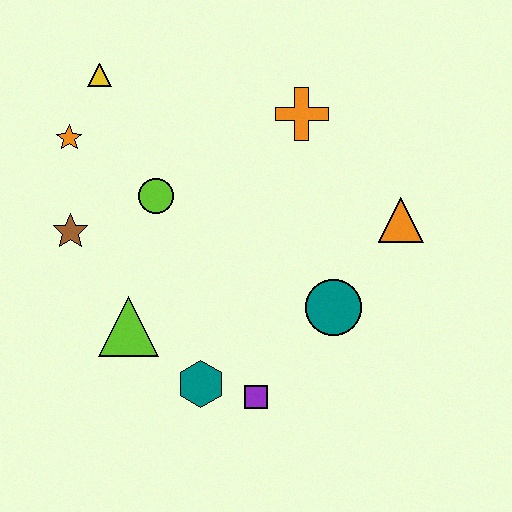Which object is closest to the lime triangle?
The teal hexagon is closest to the lime triangle.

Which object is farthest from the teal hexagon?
The yellow triangle is farthest from the teal hexagon.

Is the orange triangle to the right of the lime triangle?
Yes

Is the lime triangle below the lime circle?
Yes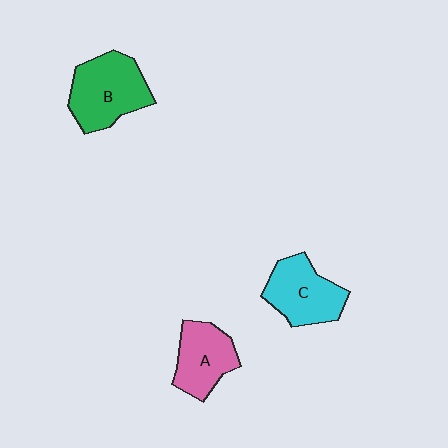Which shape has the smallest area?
Shape A (pink).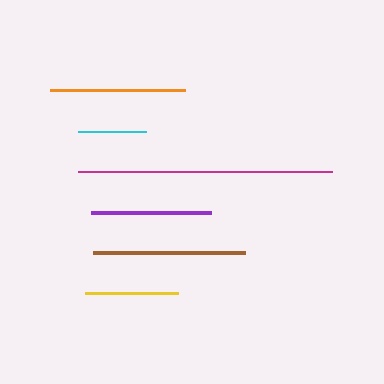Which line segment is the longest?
The magenta line is the longest at approximately 253 pixels.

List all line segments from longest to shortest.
From longest to shortest: magenta, brown, orange, purple, yellow, cyan.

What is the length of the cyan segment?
The cyan segment is approximately 69 pixels long.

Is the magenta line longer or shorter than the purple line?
The magenta line is longer than the purple line.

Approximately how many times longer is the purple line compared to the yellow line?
The purple line is approximately 1.3 times the length of the yellow line.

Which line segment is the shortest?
The cyan line is the shortest at approximately 69 pixels.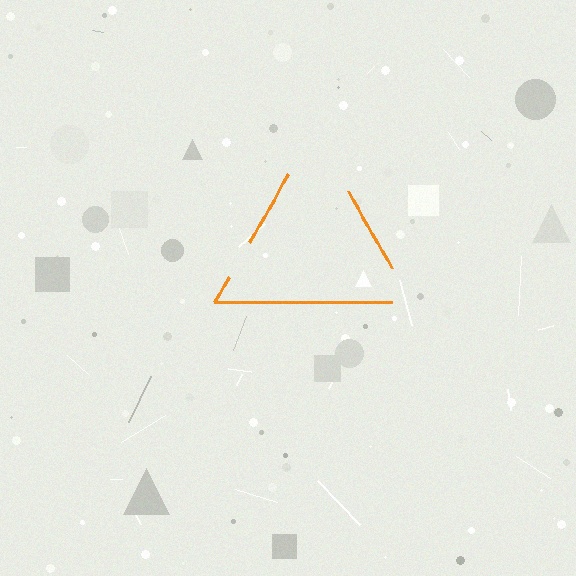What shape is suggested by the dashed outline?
The dashed outline suggests a triangle.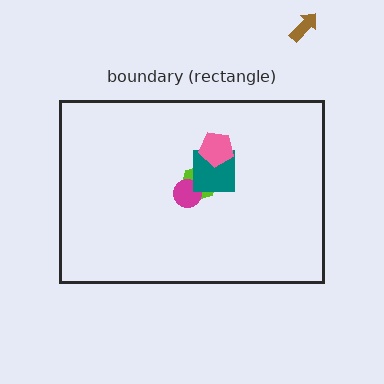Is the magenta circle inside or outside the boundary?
Inside.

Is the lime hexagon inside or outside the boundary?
Inside.